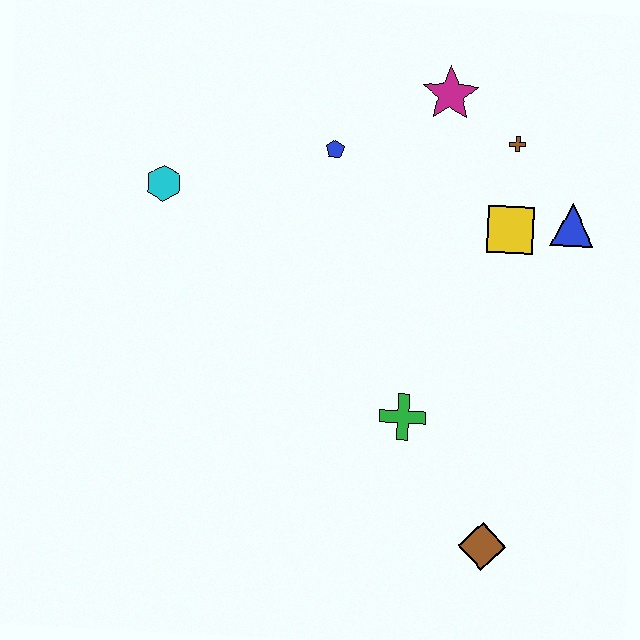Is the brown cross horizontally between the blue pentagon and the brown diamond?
No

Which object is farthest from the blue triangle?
The cyan hexagon is farthest from the blue triangle.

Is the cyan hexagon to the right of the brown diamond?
No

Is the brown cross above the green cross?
Yes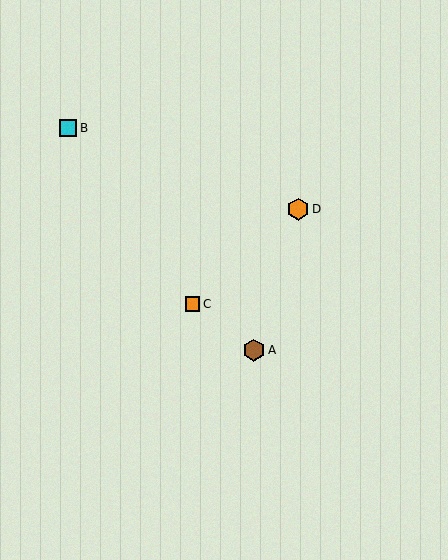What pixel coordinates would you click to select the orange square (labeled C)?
Click at (193, 304) to select the orange square C.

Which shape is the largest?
The brown hexagon (labeled A) is the largest.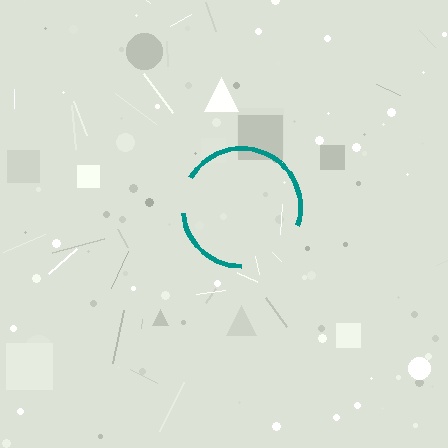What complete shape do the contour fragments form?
The contour fragments form a circle.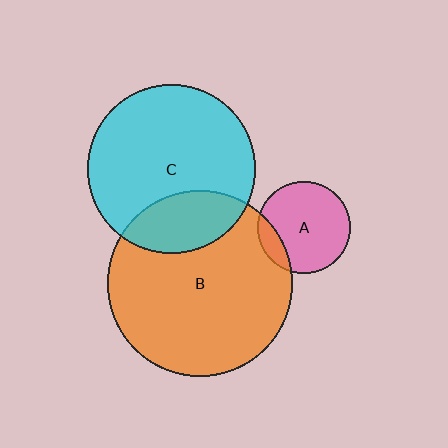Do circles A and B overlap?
Yes.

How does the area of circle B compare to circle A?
Approximately 4.0 times.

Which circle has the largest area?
Circle B (orange).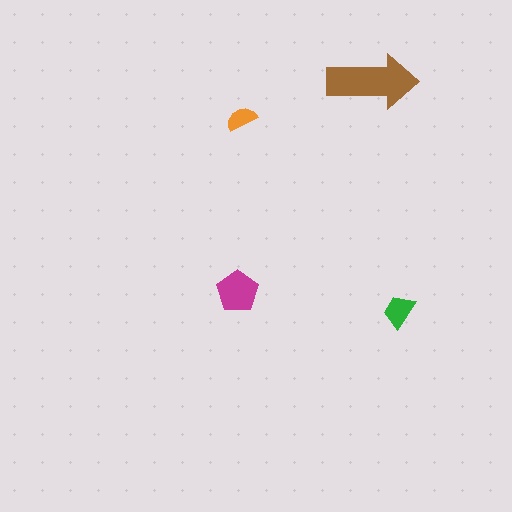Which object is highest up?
The brown arrow is topmost.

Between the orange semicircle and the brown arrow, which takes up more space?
The brown arrow.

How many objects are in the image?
There are 4 objects in the image.